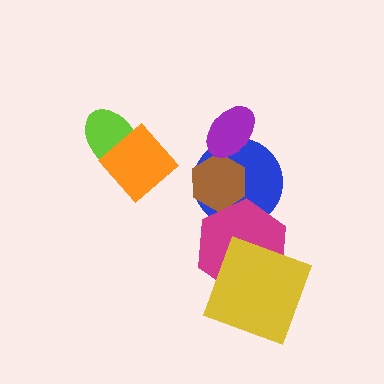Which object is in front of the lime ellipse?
The orange diamond is in front of the lime ellipse.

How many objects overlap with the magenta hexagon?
3 objects overlap with the magenta hexagon.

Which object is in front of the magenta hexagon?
The yellow square is in front of the magenta hexagon.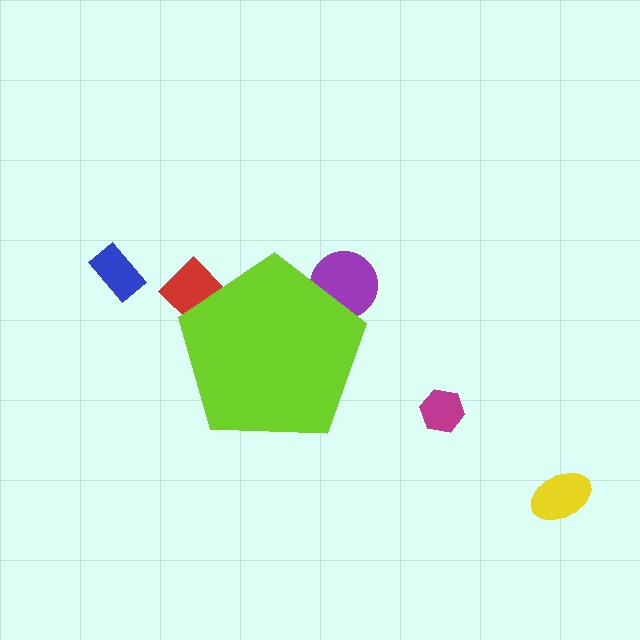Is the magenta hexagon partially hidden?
No, the magenta hexagon is fully visible.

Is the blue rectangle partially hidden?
No, the blue rectangle is fully visible.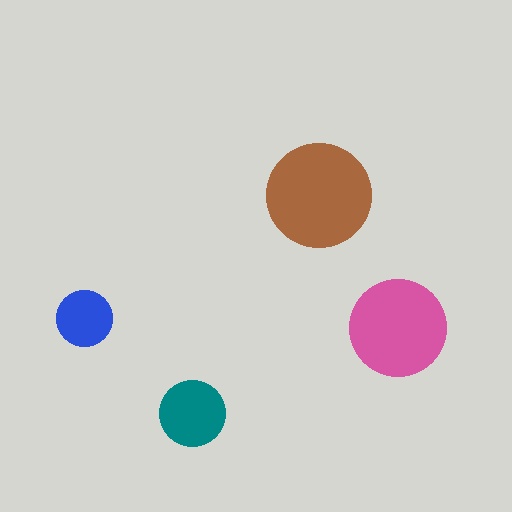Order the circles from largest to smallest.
the brown one, the pink one, the teal one, the blue one.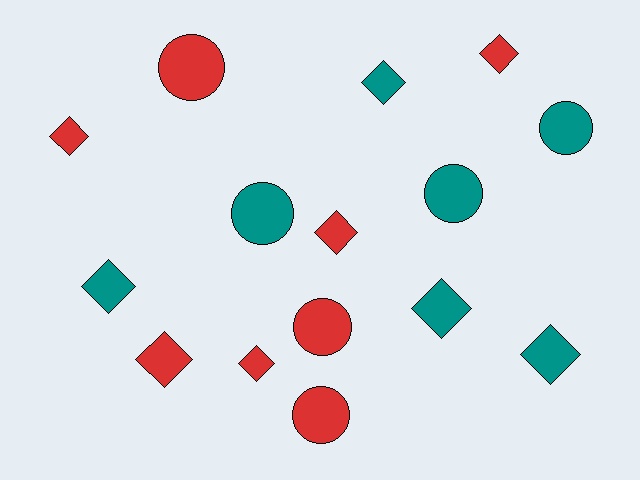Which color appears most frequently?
Red, with 8 objects.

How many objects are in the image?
There are 15 objects.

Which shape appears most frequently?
Diamond, with 9 objects.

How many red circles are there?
There are 3 red circles.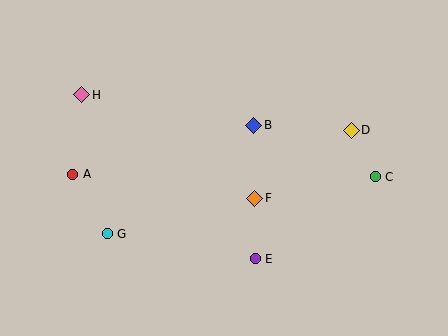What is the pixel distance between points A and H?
The distance between A and H is 80 pixels.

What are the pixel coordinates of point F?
Point F is at (255, 198).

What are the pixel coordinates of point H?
Point H is at (82, 95).